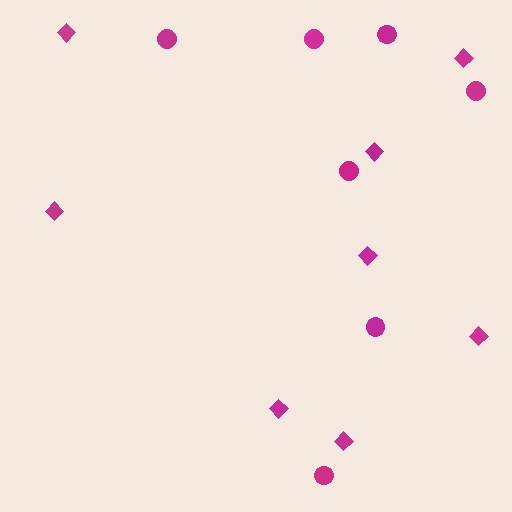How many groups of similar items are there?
There are 2 groups: one group of diamonds (8) and one group of circles (7).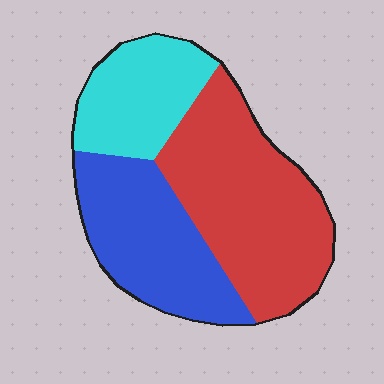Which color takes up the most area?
Red, at roughly 45%.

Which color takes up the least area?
Cyan, at roughly 25%.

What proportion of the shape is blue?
Blue takes up about one third (1/3) of the shape.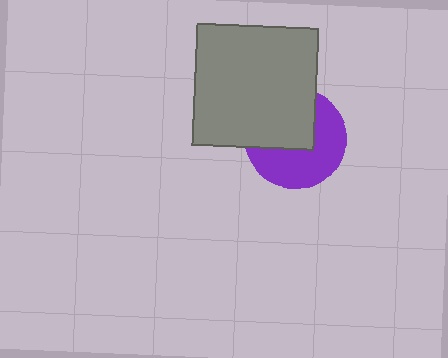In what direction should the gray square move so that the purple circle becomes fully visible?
The gray square should move toward the upper-left. That is the shortest direction to clear the overlap and leave the purple circle fully visible.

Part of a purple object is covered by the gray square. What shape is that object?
It is a circle.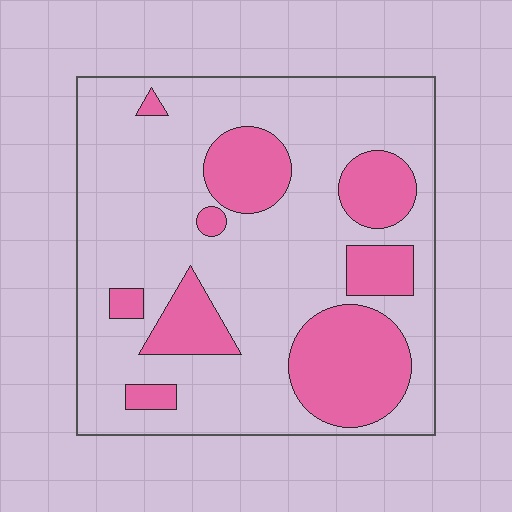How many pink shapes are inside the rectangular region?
9.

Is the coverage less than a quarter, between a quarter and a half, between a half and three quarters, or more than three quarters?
Between a quarter and a half.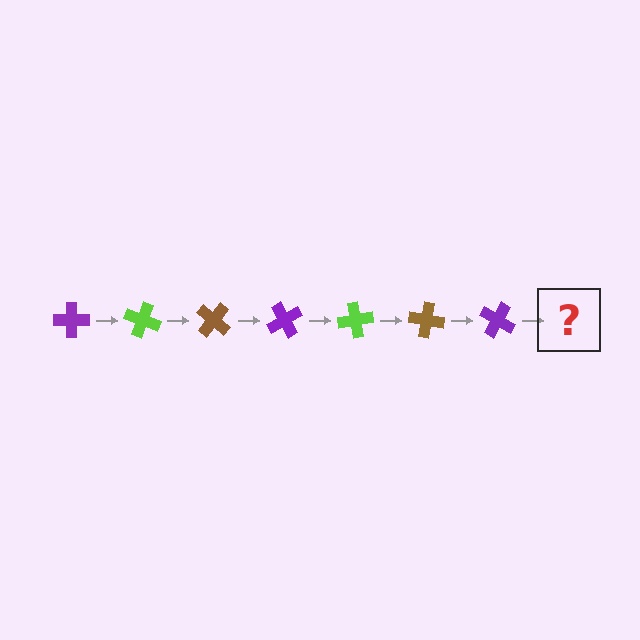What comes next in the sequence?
The next element should be a lime cross, rotated 140 degrees from the start.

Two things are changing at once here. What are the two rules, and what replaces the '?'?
The two rules are that it rotates 20 degrees each step and the color cycles through purple, lime, and brown. The '?' should be a lime cross, rotated 140 degrees from the start.